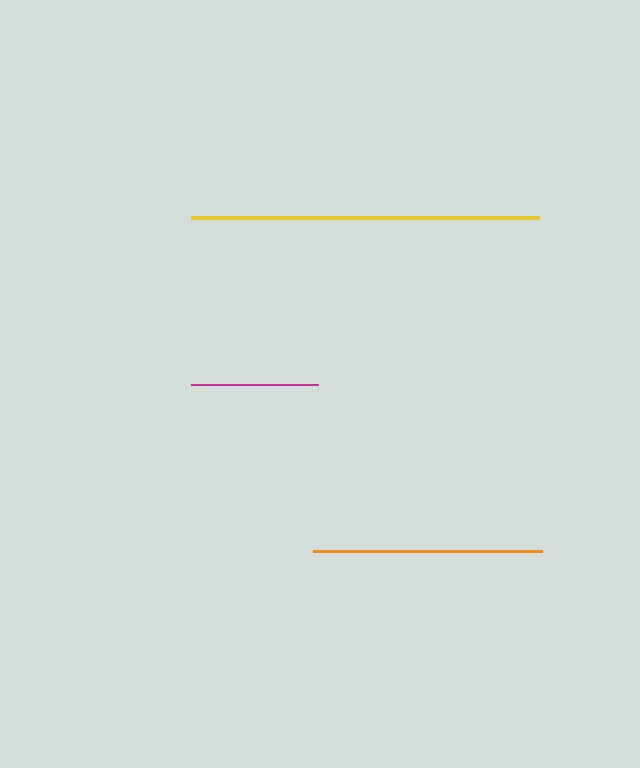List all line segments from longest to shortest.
From longest to shortest: yellow, orange, magenta.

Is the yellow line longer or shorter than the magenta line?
The yellow line is longer than the magenta line.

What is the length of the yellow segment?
The yellow segment is approximately 348 pixels long.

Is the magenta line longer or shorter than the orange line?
The orange line is longer than the magenta line.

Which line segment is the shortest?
The magenta line is the shortest at approximately 127 pixels.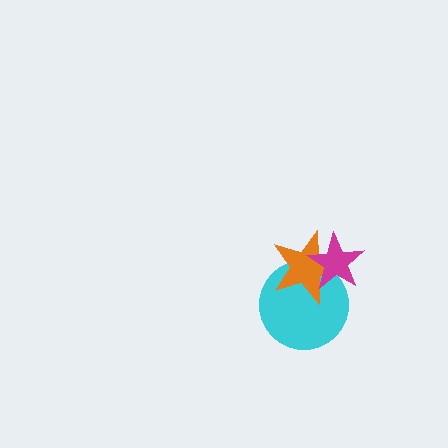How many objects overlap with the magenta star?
2 objects overlap with the magenta star.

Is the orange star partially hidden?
Yes, it is partially covered by another shape.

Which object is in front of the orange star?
The magenta star is in front of the orange star.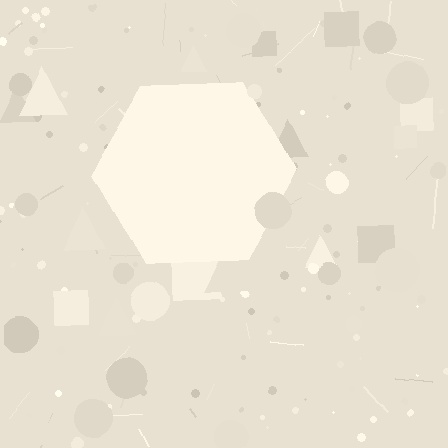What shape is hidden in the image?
A hexagon is hidden in the image.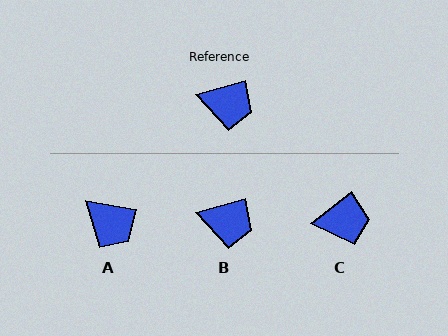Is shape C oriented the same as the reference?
No, it is off by about 22 degrees.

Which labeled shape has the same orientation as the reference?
B.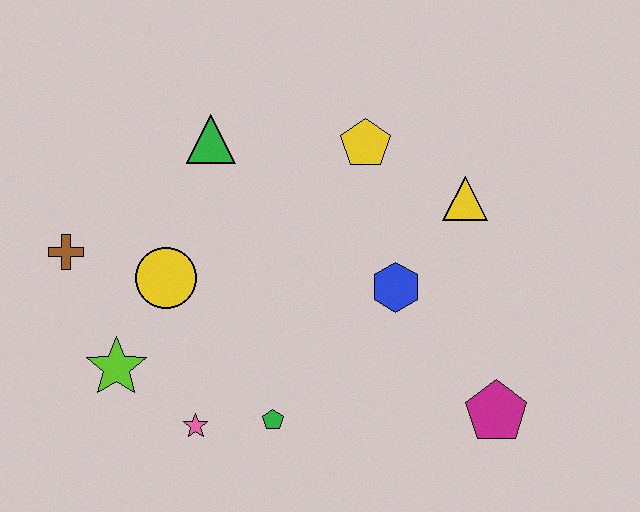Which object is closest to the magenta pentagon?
The blue hexagon is closest to the magenta pentagon.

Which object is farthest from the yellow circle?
The magenta pentagon is farthest from the yellow circle.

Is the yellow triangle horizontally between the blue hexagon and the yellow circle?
No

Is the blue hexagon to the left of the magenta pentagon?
Yes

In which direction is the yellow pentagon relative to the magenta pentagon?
The yellow pentagon is above the magenta pentagon.